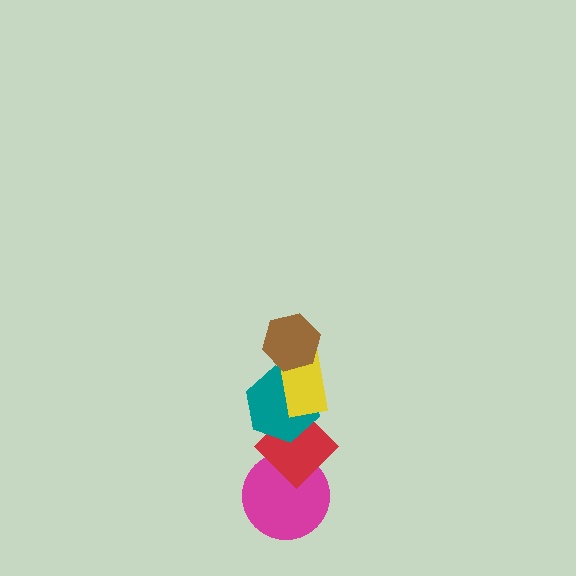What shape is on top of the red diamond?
The teal hexagon is on top of the red diamond.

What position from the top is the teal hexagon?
The teal hexagon is 3rd from the top.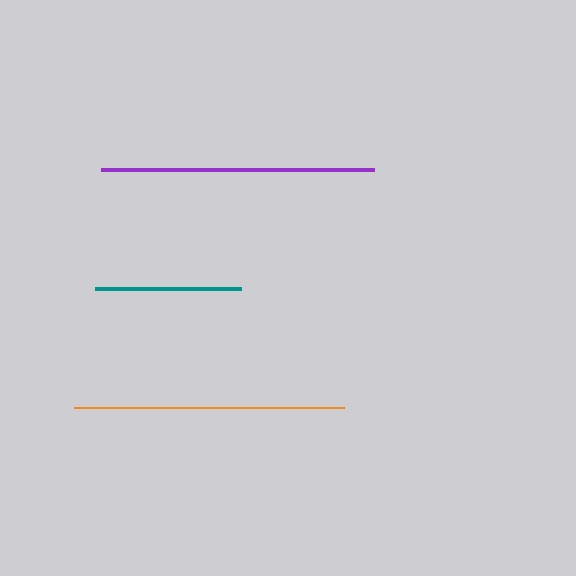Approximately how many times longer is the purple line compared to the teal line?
The purple line is approximately 1.9 times the length of the teal line.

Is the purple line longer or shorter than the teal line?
The purple line is longer than the teal line.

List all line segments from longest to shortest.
From longest to shortest: purple, orange, teal.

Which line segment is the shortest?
The teal line is the shortest at approximately 146 pixels.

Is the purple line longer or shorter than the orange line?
The purple line is longer than the orange line.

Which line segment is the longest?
The purple line is the longest at approximately 273 pixels.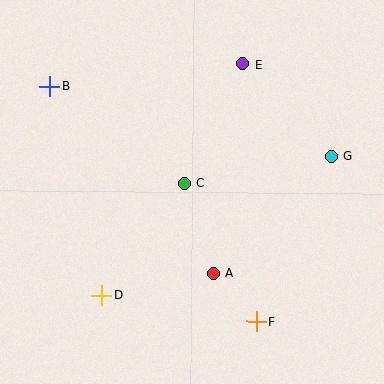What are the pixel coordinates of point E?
Point E is at (243, 64).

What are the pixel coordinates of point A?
Point A is at (213, 273).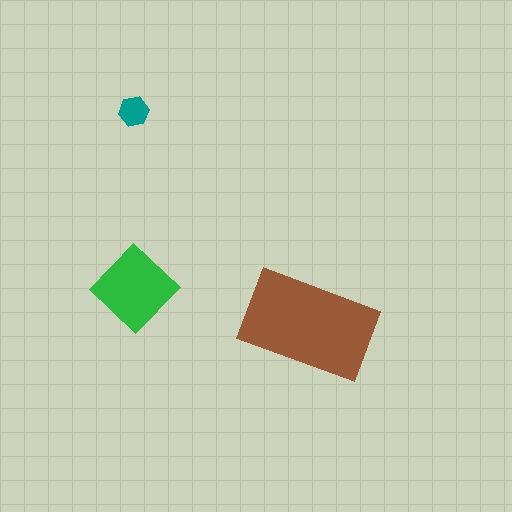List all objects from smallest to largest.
The teal hexagon, the green diamond, the brown rectangle.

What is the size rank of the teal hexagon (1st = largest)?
3rd.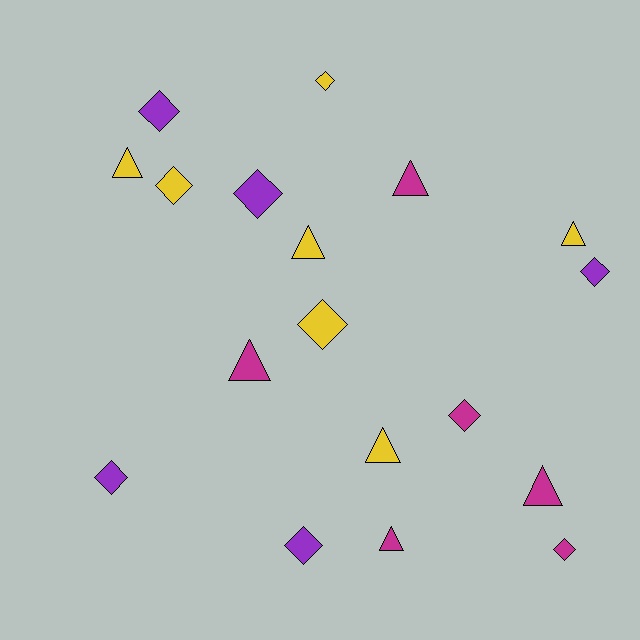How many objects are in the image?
There are 18 objects.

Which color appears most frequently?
Yellow, with 7 objects.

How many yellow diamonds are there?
There are 3 yellow diamonds.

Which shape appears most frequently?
Diamond, with 10 objects.